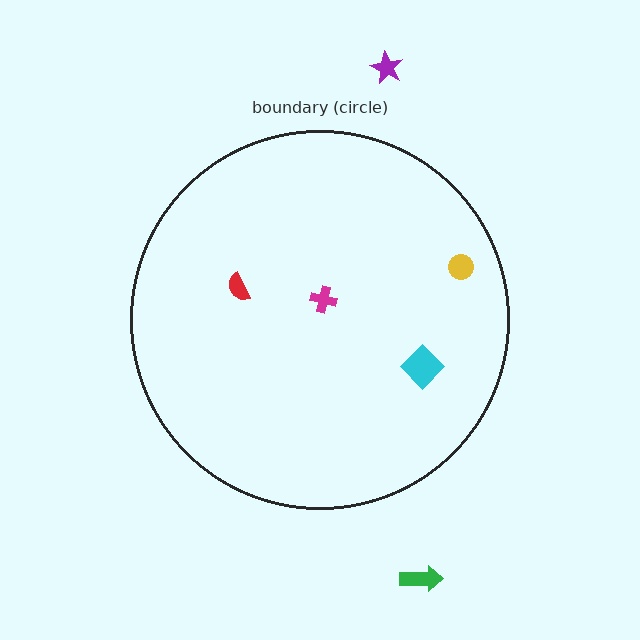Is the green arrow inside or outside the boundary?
Outside.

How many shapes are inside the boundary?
4 inside, 2 outside.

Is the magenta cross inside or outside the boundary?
Inside.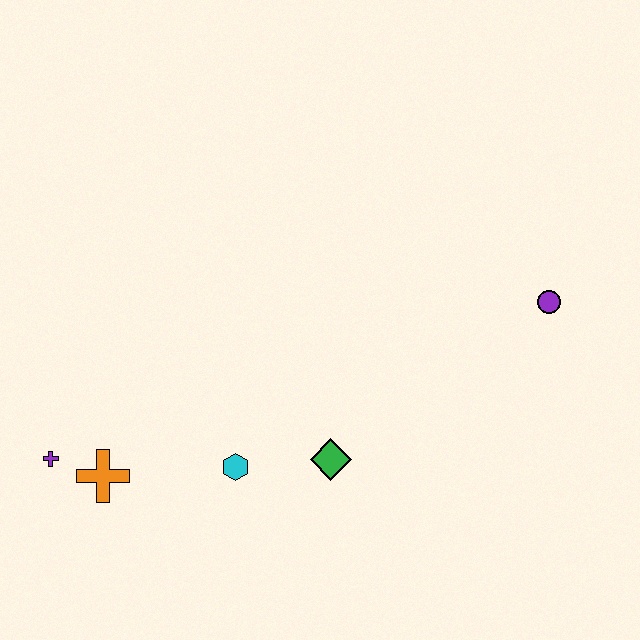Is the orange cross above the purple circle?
No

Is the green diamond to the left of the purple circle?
Yes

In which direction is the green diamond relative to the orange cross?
The green diamond is to the right of the orange cross.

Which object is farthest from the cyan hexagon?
The purple circle is farthest from the cyan hexagon.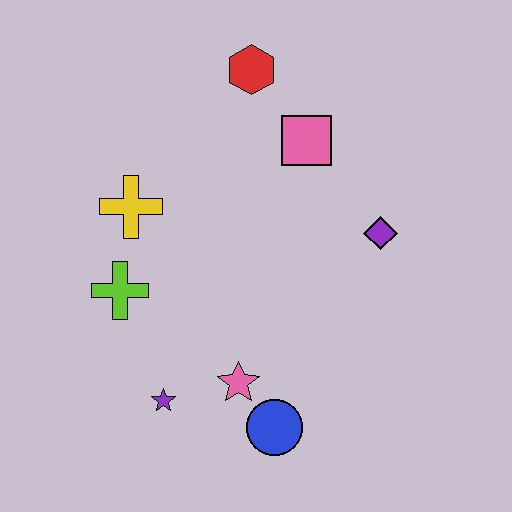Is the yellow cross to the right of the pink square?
No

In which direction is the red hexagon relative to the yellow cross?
The red hexagon is above the yellow cross.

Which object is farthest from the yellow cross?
The blue circle is farthest from the yellow cross.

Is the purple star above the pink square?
No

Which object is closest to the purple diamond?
The pink square is closest to the purple diamond.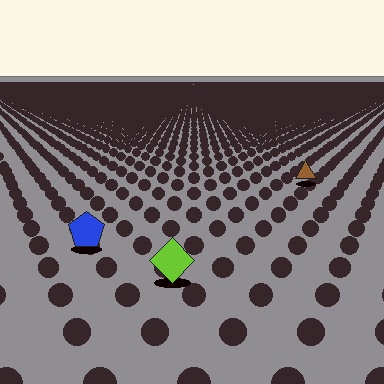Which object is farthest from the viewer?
The brown triangle is farthest from the viewer. It appears smaller and the ground texture around it is denser.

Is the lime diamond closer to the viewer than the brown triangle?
Yes. The lime diamond is closer — you can tell from the texture gradient: the ground texture is coarser near it.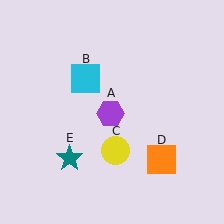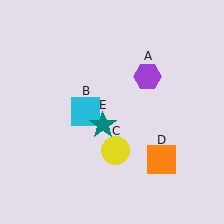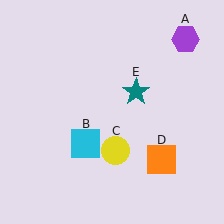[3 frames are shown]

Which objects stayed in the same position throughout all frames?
Yellow circle (object C) and orange square (object D) remained stationary.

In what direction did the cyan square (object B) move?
The cyan square (object B) moved down.